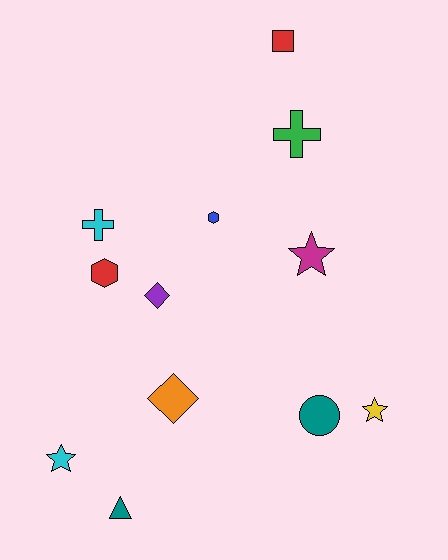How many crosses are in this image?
There are 2 crosses.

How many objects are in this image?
There are 12 objects.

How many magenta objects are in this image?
There is 1 magenta object.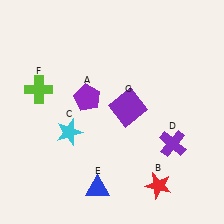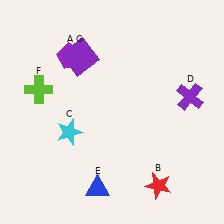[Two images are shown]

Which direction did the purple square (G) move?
The purple square (G) moved up.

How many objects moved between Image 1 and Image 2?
3 objects moved between the two images.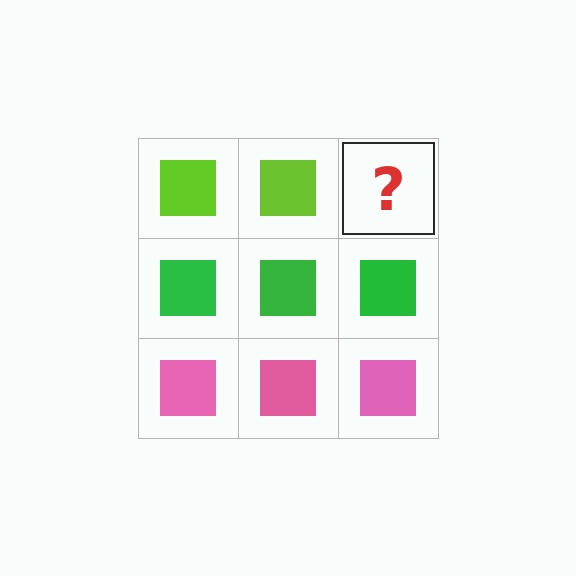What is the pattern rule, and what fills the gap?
The rule is that each row has a consistent color. The gap should be filled with a lime square.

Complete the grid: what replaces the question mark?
The question mark should be replaced with a lime square.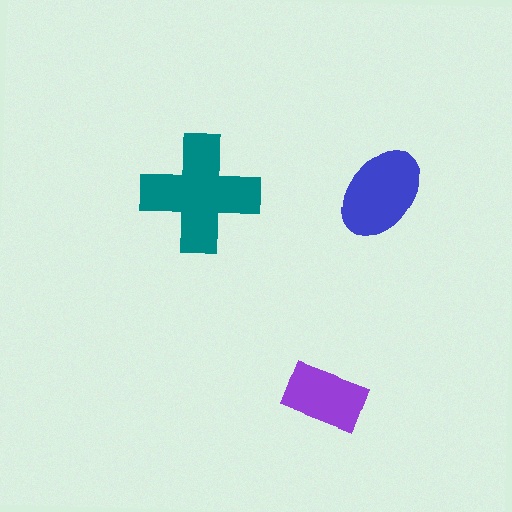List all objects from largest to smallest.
The teal cross, the blue ellipse, the purple rectangle.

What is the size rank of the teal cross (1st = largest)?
1st.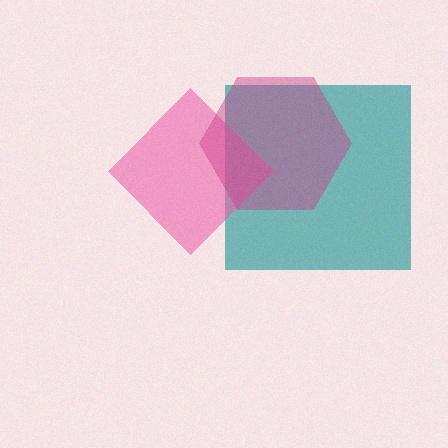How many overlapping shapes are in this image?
There are 3 overlapping shapes in the image.